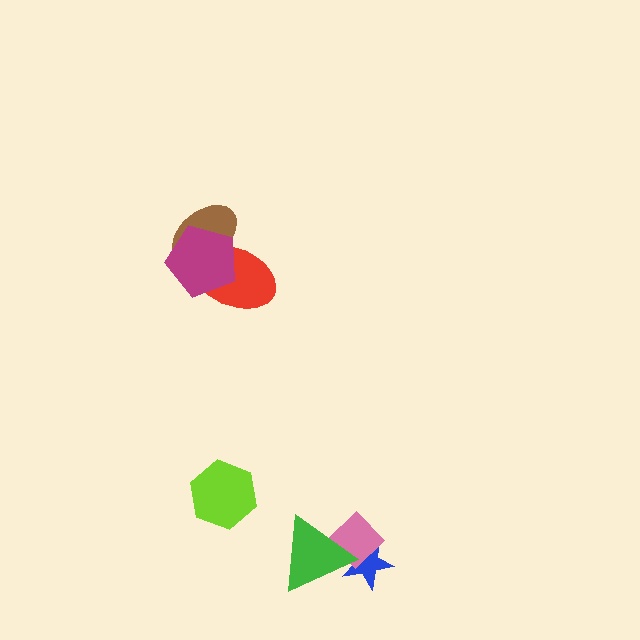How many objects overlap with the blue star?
2 objects overlap with the blue star.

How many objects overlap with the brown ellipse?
2 objects overlap with the brown ellipse.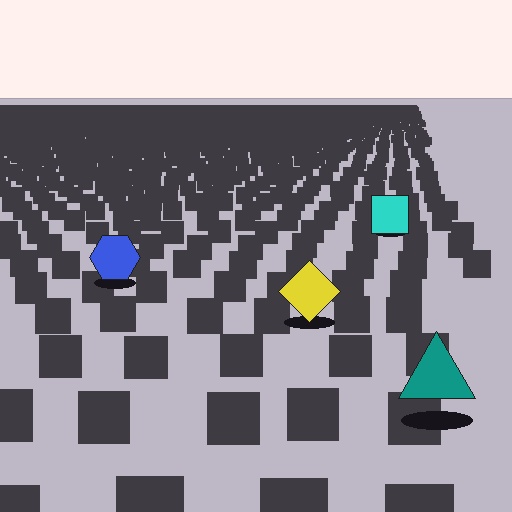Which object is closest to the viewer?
The teal triangle is closest. The texture marks near it are larger and more spread out.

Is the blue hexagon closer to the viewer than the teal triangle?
No. The teal triangle is closer — you can tell from the texture gradient: the ground texture is coarser near it.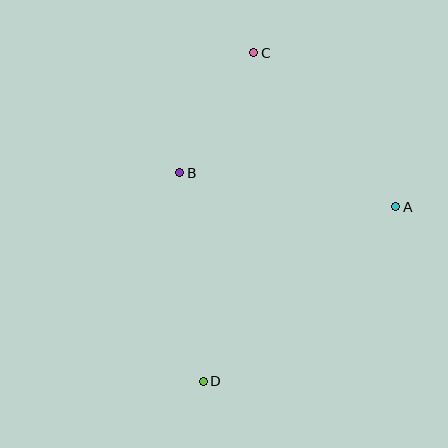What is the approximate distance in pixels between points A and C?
The distance between A and C is approximately 209 pixels.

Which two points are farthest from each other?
Points C and D are farthest from each other.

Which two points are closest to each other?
Points B and C are closest to each other.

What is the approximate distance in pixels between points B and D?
The distance between B and D is approximately 210 pixels.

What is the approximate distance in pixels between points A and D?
The distance between A and D is approximately 260 pixels.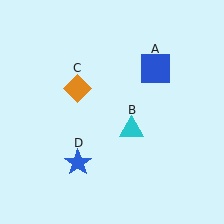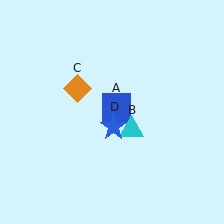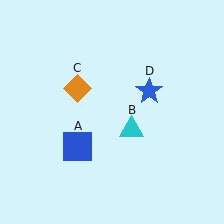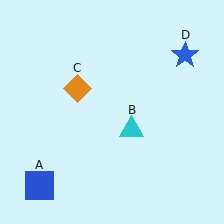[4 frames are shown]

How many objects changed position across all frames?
2 objects changed position: blue square (object A), blue star (object D).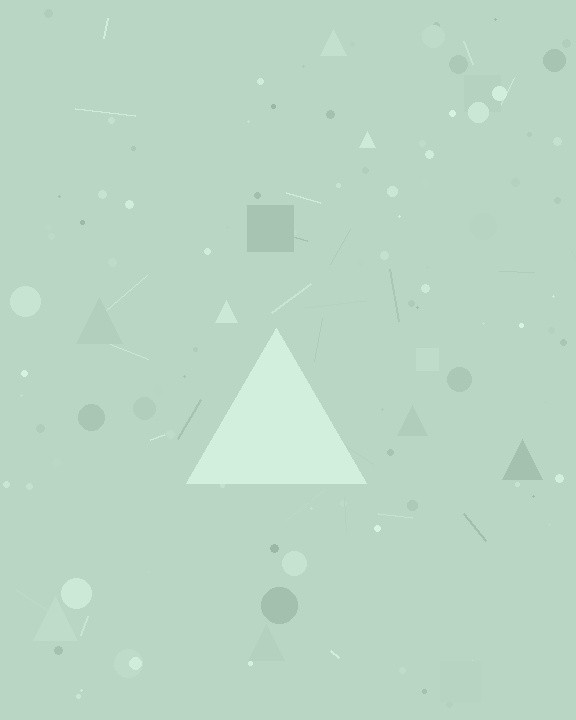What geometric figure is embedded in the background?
A triangle is embedded in the background.